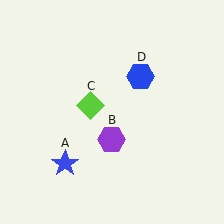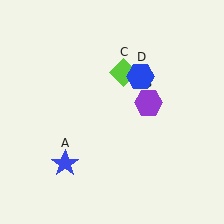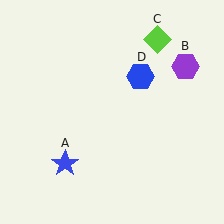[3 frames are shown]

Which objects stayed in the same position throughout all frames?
Blue star (object A) and blue hexagon (object D) remained stationary.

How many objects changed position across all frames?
2 objects changed position: purple hexagon (object B), lime diamond (object C).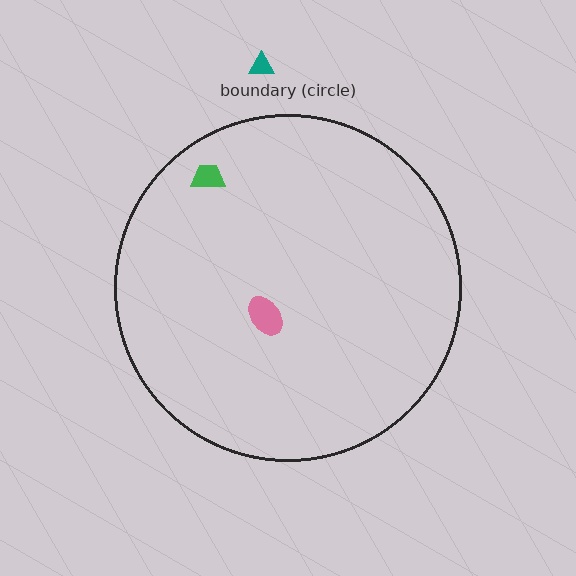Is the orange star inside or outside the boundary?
Inside.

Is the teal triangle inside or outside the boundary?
Outside.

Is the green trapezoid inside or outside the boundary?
Inside.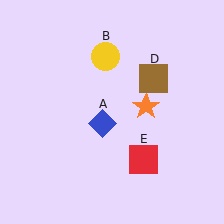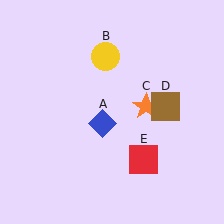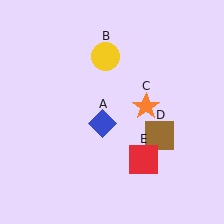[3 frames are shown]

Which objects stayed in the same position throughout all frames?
Blue diamond (object A) and yellow circle (object B) and orange star (object C) and red square (object E) remained stationary.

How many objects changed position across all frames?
1 object changed position: brown square (object D).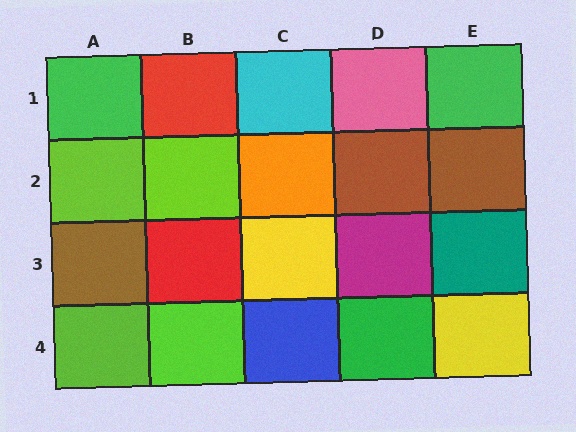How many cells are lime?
4 cells are lime.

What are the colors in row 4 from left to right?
Lime, lime, blue, green, yellow.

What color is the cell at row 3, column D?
Magenta.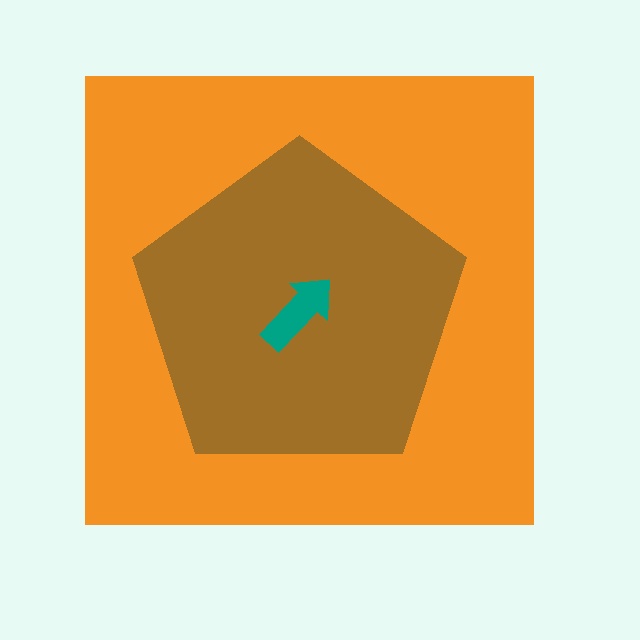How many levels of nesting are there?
3.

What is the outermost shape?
The orange square.